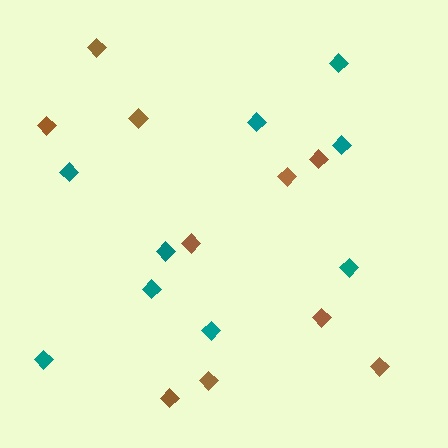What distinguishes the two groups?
There are 2 groups: one group of brown diamonds (10) and one group of teal diamonds (9).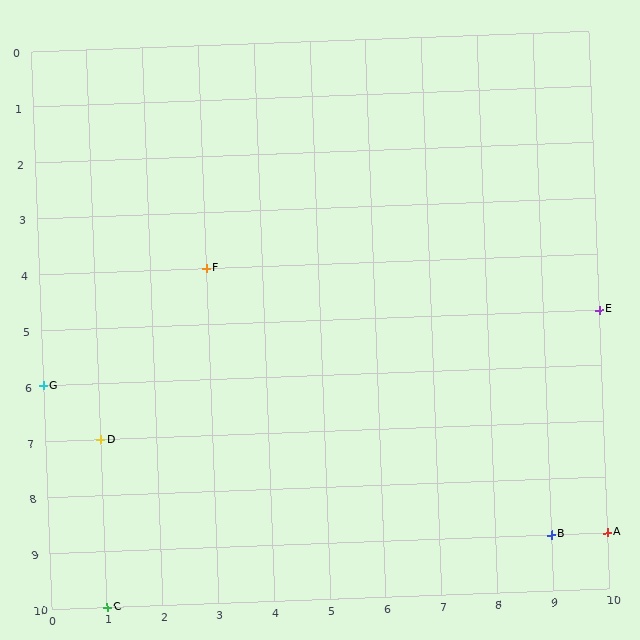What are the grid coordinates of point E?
Point E is at grid coordinates (10, 5).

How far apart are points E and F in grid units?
Points E and F are 7 columns and 1 row apart (about 7.1 grid units diagonally).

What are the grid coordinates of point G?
Point G is at grid coordinates (0, 6).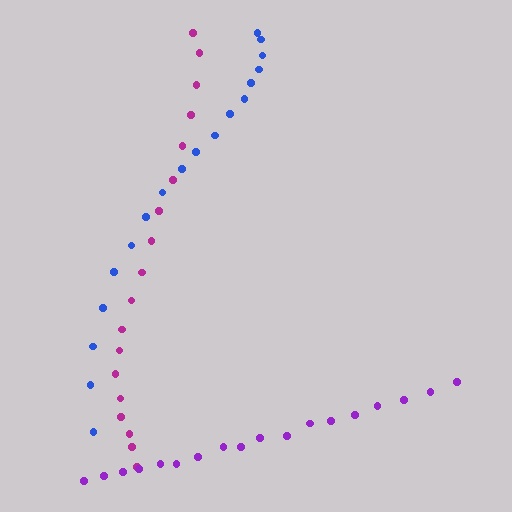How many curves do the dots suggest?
There are 3 distinct paths.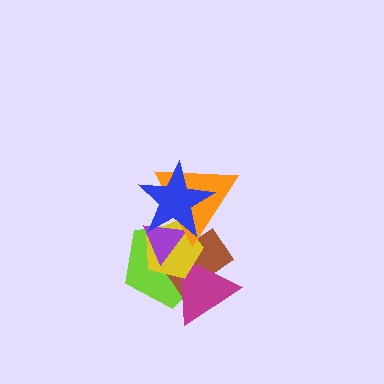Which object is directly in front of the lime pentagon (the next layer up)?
The brown rectangle is directly in front of the lime pentagon.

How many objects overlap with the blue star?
5 objects overlap with the blue star.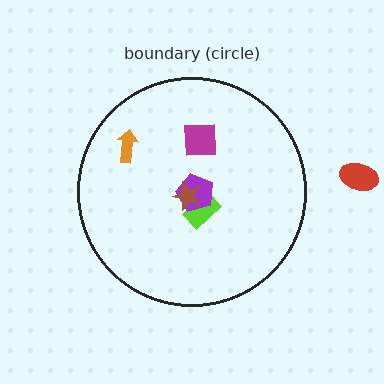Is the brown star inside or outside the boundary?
Inside.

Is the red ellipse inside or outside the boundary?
Outside.